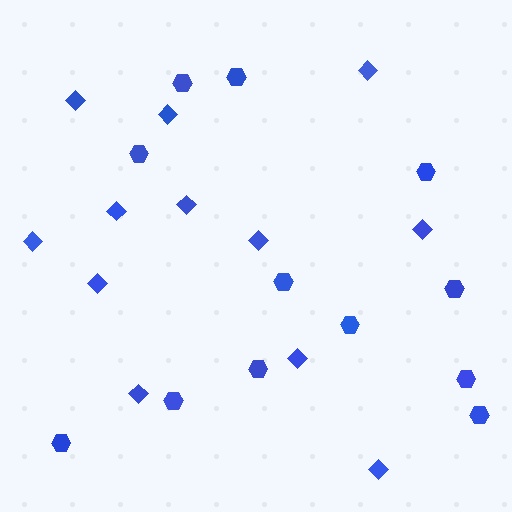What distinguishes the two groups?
There are 2 groups: one group of diamonds (12) and one group of hexagons (12).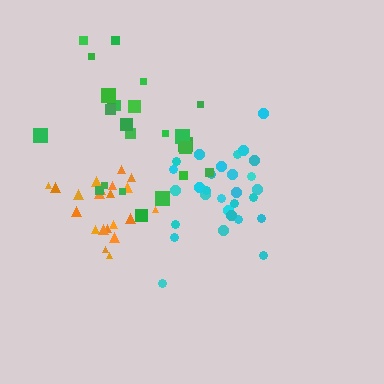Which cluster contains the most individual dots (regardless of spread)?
Cyan (29).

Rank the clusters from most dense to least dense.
orange, cyan, green.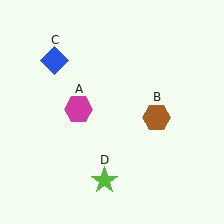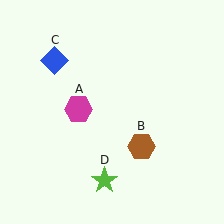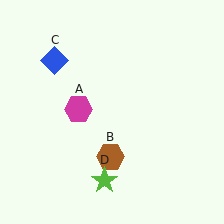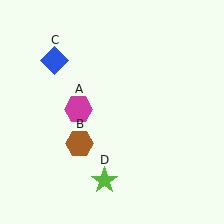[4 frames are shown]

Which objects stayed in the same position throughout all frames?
Magenta hexagon (object A) and blue diamond (object C) and lime star (object D) remained stationary.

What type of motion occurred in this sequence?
The brown hexagon (object B) rotated clockwise around the center of the scene.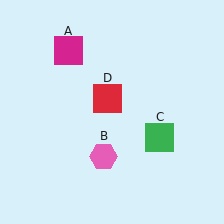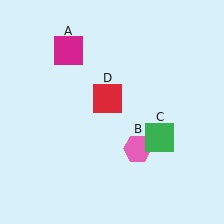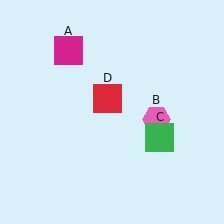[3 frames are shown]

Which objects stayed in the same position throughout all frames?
Magenta square (object A) and green square (object C) and red square (object D) remained stationary.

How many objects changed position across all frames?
1 object changed position: pink hexagon (object B).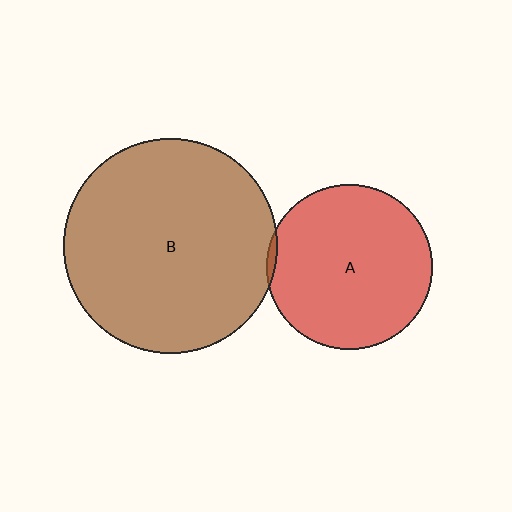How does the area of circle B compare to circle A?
Approximately 1.7 times.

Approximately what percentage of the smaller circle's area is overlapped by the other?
Approximately 5%.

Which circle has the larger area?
Circle B (brown).